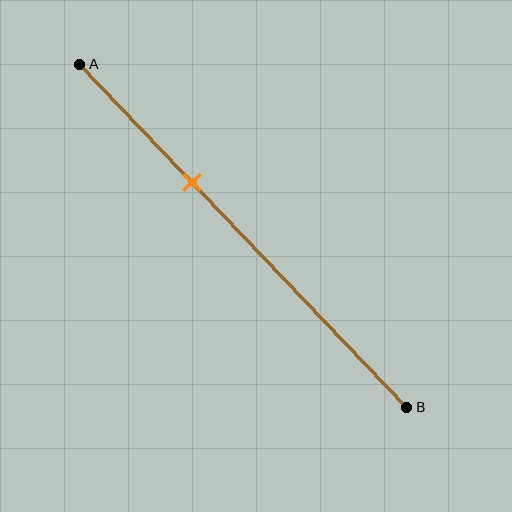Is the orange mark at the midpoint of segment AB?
No, the mark is at about 35% from A, not at the 50% midpoint.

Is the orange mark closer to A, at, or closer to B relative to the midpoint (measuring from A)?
The orange mark is closer to point A than the midpoint of segment AB.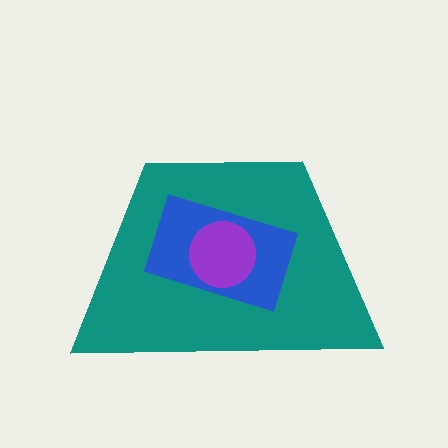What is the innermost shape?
The purple circle.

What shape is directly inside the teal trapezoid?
The blue rectangle.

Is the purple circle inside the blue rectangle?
Yes.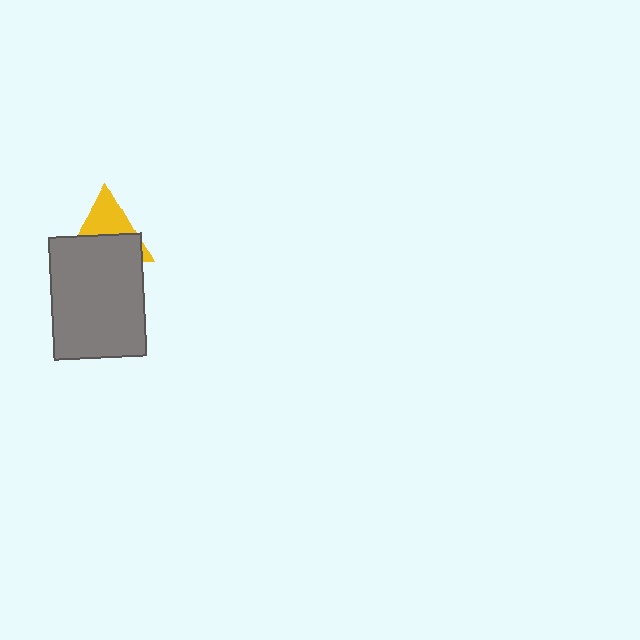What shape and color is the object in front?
The object in front is a gray rectangle.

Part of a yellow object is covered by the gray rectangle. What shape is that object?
It is a triangle.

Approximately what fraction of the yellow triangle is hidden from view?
Roughly 57% of the yellow triangle is hidden behind the gray rectangle.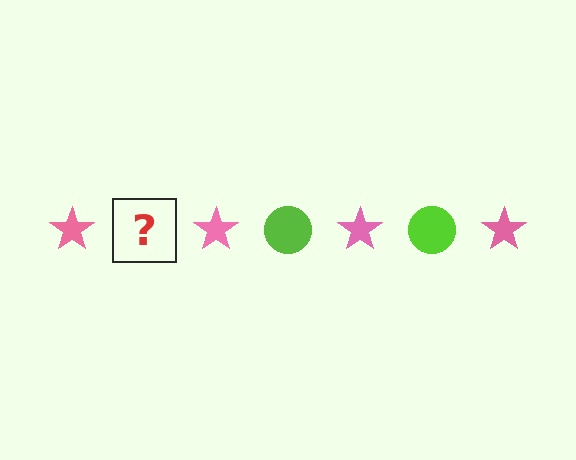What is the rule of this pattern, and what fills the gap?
The rule is that the pattern alternates between pink star and lime circle. The gap should be filled with a lime circle.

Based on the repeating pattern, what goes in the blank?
The blank should be a lime circle.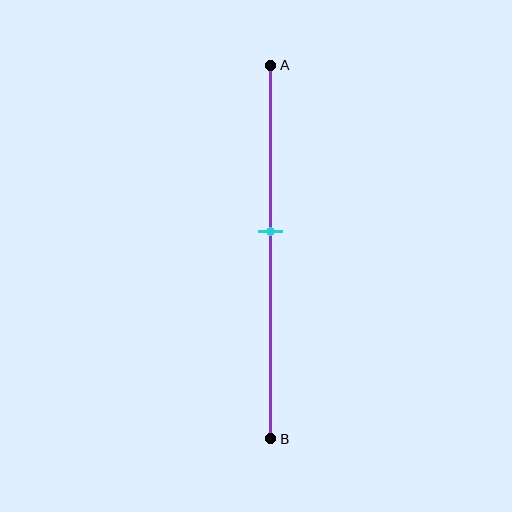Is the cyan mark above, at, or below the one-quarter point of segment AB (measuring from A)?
The cyan mark is below the one-quarter point of segment AB.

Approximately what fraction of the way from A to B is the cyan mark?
The cyan mark is approximately 45% of the way from A to B.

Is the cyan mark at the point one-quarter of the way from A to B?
No, the mark is at about 45% from A, not at the 25% one-quarter point.